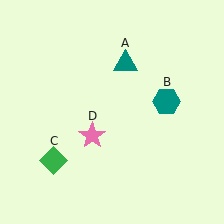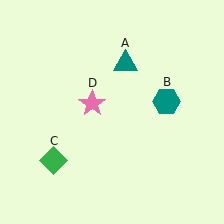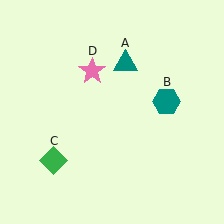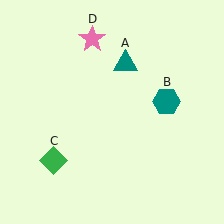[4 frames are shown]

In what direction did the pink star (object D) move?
The pink star (object D) moved up.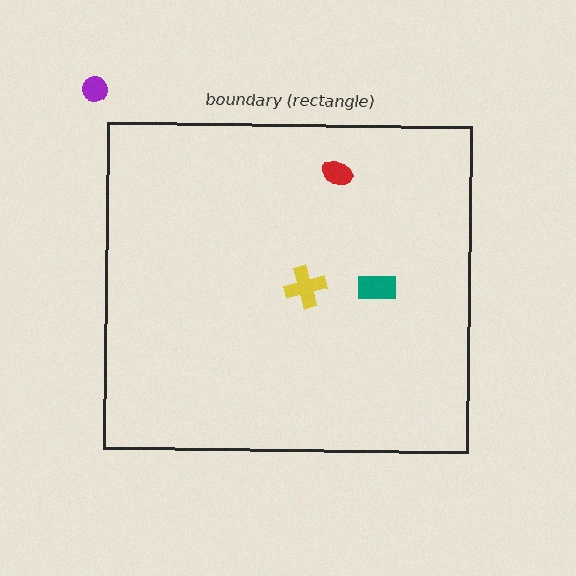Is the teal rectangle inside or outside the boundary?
Inside.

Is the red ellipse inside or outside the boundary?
Inside.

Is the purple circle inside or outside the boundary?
Outside.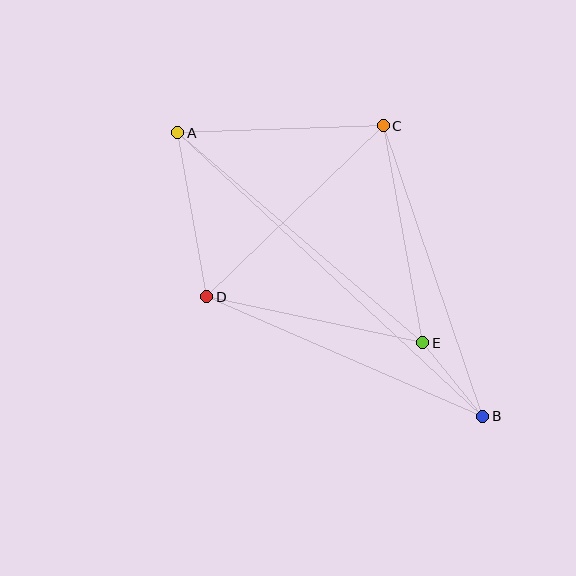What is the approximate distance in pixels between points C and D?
The distance between C and D is approximately 246 pixels.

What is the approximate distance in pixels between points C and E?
The distance between C and E is approximately 221 pixels.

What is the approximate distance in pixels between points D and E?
The distance between D and E is approximately 221 pixels.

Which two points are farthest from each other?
Points A and B are farthest from each other.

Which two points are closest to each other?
Points B and E are closest to each other.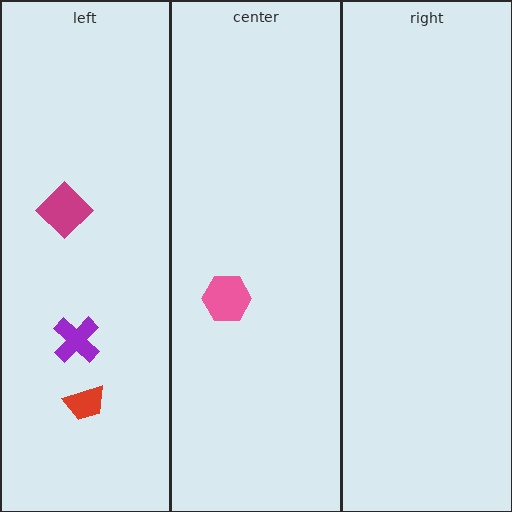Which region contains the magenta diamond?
The left region.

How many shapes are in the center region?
1.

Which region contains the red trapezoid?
The left region.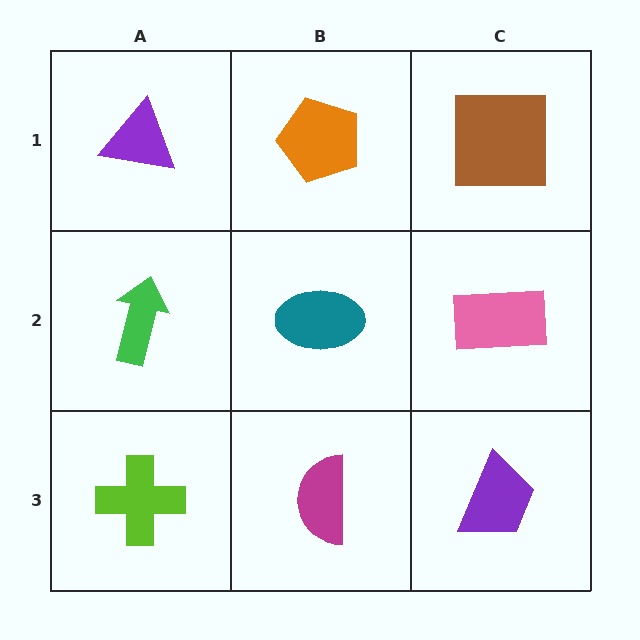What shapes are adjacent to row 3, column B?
A teal ellipse (row 2, column B), a lime cross (row 3, column A), a purple trapezoid (row 3, column C).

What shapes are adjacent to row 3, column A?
A green arrow (row 2, column A), a magenta semicircle (row 3, column B).